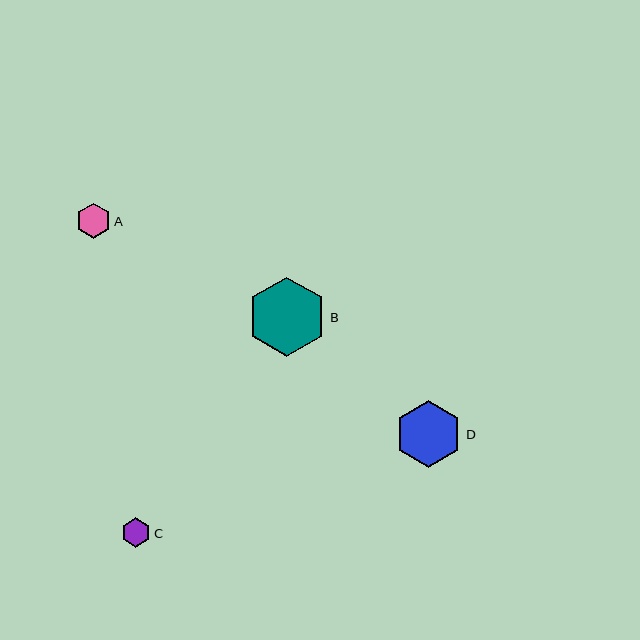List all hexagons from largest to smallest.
From largest to smallest: B, D, A, C.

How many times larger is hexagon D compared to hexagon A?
Hexagon D is approximately 1.9 times the size of hexagon A.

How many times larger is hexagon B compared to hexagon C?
Hexagon B is approximately 2.7 times the size of hexagon C.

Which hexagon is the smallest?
Hexagon C is the smallest with a size of approximately 29 pixels.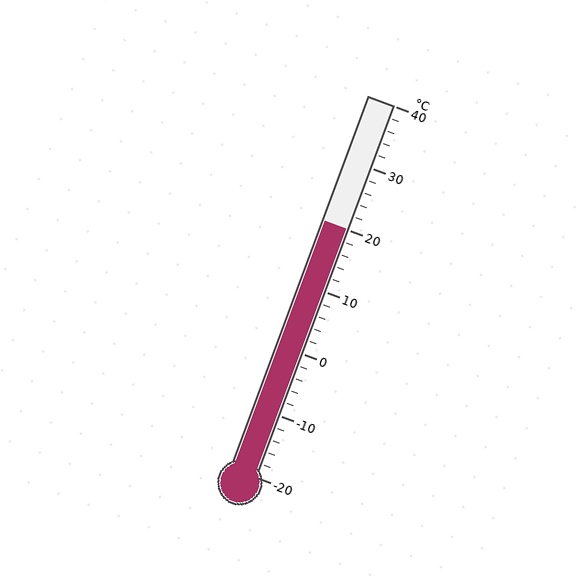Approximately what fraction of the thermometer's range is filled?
The thermometer is filled to approximately 65% of its range.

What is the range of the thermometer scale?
The thermometer scale ranges from -20°C to 40°C.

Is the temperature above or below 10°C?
The temperature is above 10°C.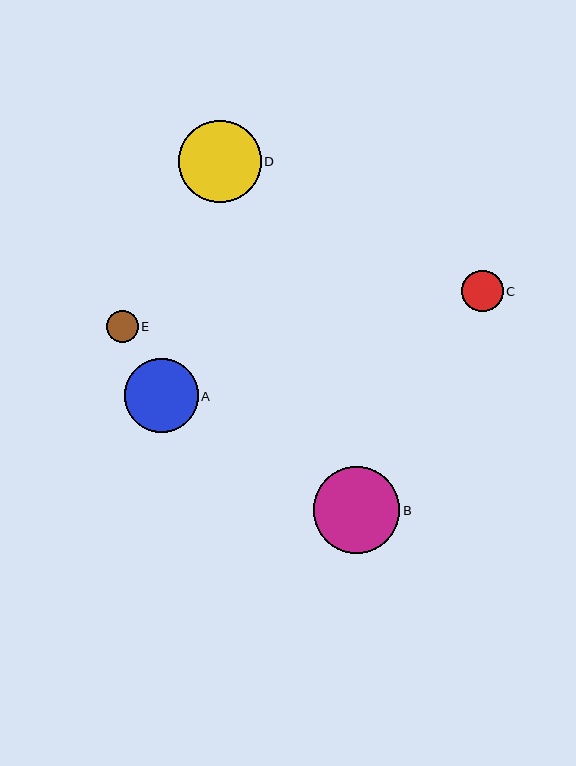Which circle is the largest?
Circle B is the largest with a size of approximately 87 pixels.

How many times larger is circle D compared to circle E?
Circle D is approximately 2.6 times the size of circle E.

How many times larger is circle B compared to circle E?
Circle B is approximately 2.7 times the size of circle E.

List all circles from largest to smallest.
From largest to smallest: B, D, A, C, E.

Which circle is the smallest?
Circle E is the smallest with a size of approximately 32 pixels.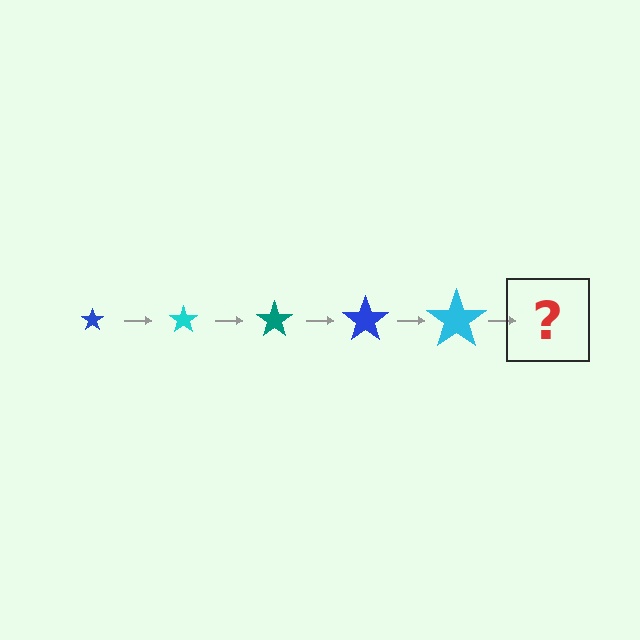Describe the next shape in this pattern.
It should be a teal star, larger than the previous one.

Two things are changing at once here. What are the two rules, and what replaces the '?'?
The two rules are that the star grows larger each step and the color cycles through blue, cyan, and teal. The '?' should be a teal star, larger than the previous one.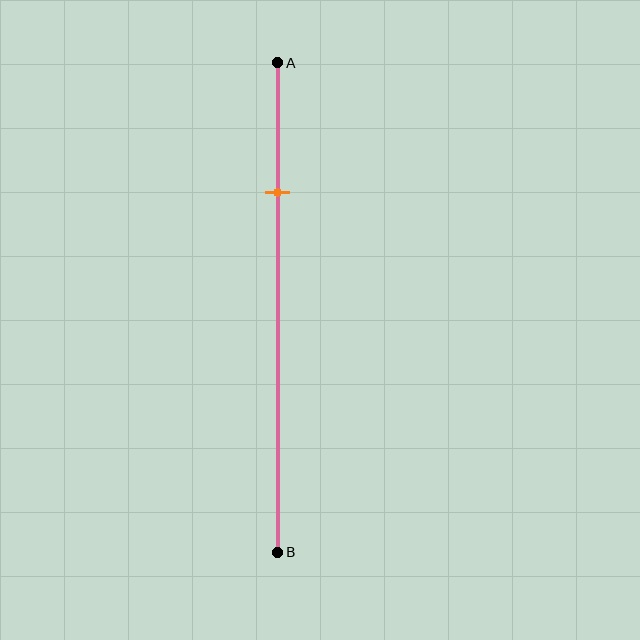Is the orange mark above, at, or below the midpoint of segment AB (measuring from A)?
The orange mark is above the midpoint of segment AB.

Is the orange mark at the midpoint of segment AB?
No, the mark is at about 25% from A, not at the 50% midpoint.